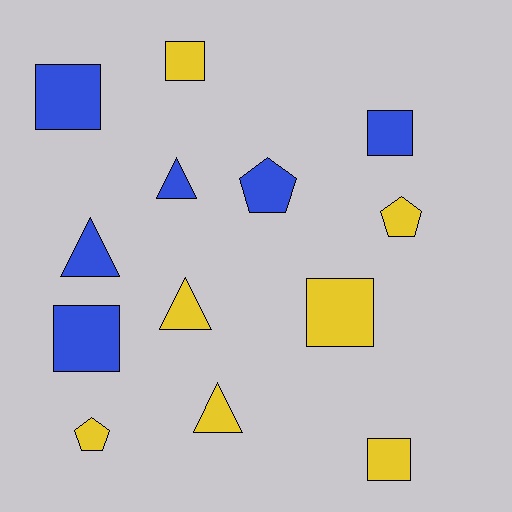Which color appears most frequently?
Yellow, with 7 objects.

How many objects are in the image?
There are 13 objects.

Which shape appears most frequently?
Square, with 6 objects.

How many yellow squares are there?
There are 3 yellow squares.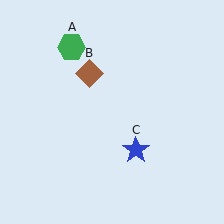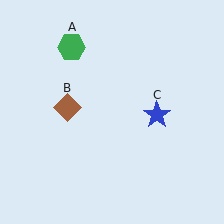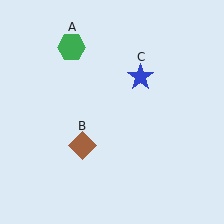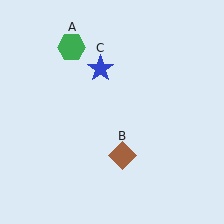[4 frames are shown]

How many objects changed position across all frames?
2 objects changed position: brown diamond (object B), blue star (object C).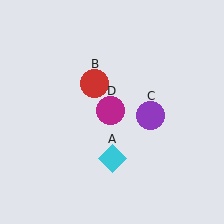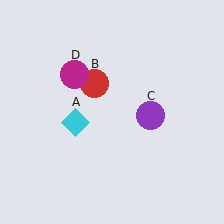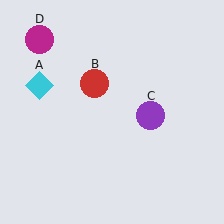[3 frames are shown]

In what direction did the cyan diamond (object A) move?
The cyan diamond (object A) moved up and to the left.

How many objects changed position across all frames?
2 objects changed position: cyan diamond (object A), magenta circle (object D).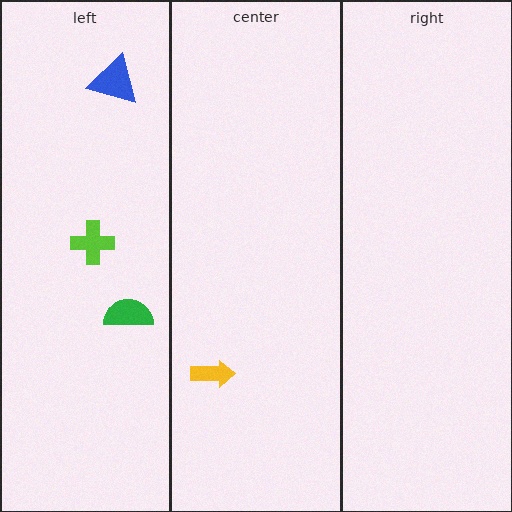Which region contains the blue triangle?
The left region.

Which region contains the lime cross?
The left region.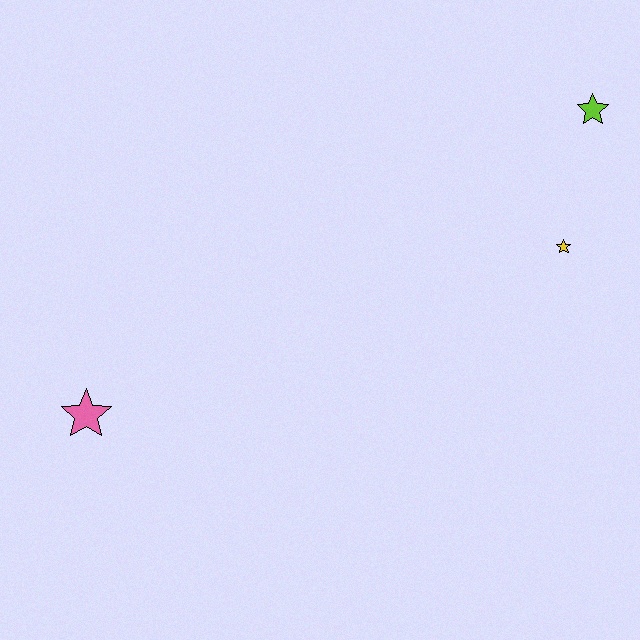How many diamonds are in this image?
There are no diamonds.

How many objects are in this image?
There are 3 objects.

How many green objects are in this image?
There are no green objects.